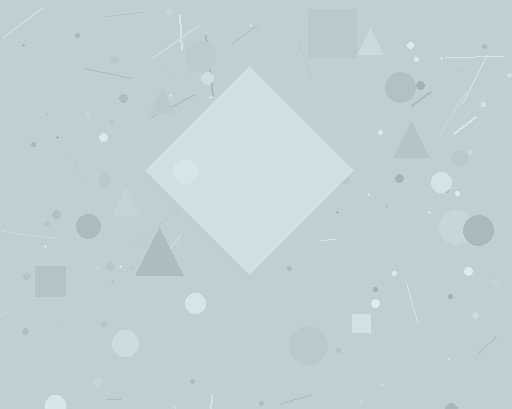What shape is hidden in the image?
A diamond is hidden in the image.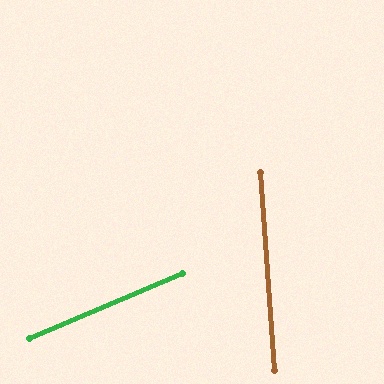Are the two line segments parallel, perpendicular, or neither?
Neither parallel nor perpendicular — they differ by about 71°.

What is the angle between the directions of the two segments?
Approximately 71 degrees.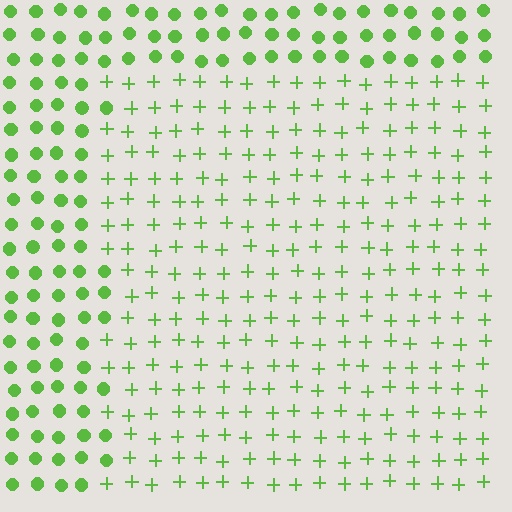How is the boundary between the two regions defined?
The boundary is defined by a change in element shape: plus signs inside vs. circles outside. All elements share the same color and spacing.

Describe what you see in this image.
The image is filled with small lime elements arranged in a uniform grid. A rectangle-shaped region contains plus signs, while the surrounding area contains circles. The boundary is defined purely by the change in element shape.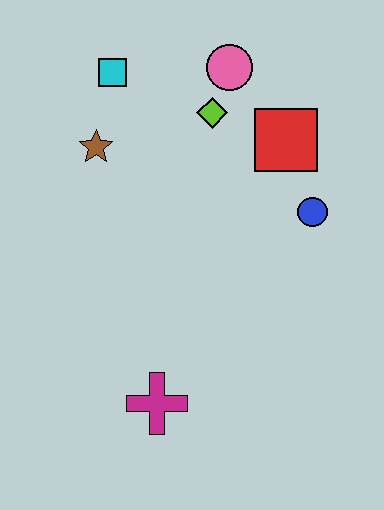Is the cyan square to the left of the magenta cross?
Yes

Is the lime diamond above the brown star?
Yes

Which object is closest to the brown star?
The cyan square is closest to the brown star.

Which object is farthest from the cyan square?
The magenta cross is farthest from the cyan square.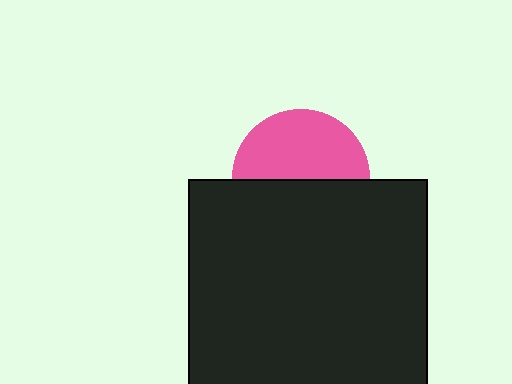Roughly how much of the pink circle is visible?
About half of it is visible (roughly 51%).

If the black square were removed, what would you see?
You would see the complete pink circle.